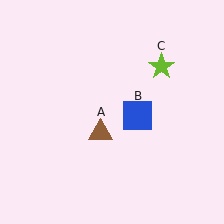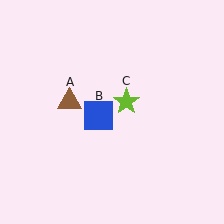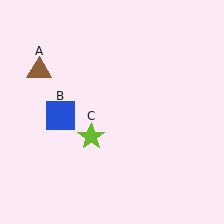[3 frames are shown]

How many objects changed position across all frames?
3 objects changed position: brown triangle (object A), blue square (object B), lime star (object C).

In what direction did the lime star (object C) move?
The lime star (object C) moved down and to the left.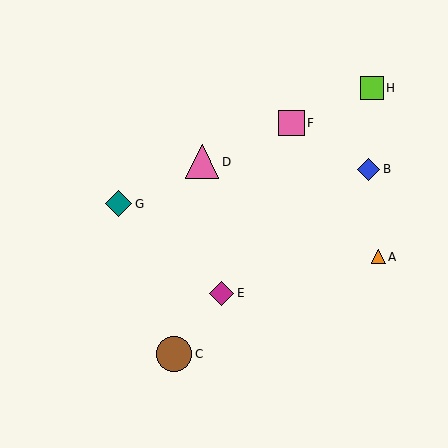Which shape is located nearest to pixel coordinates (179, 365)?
The brown circle (labeled C) at (174, 354) is nearest to that location.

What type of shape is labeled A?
Shape A is an orange triangle.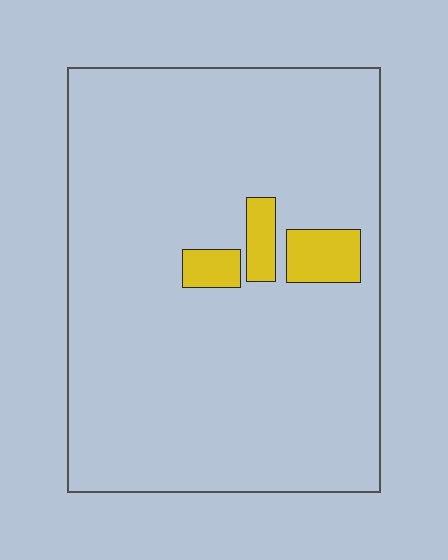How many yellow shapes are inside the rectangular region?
3.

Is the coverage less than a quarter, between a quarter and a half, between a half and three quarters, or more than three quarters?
Less than a quarter.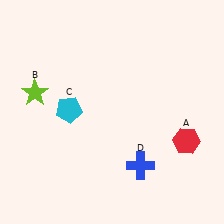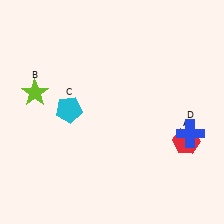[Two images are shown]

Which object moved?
The blue cross (D) moved right.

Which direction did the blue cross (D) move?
The blue cross (D) moved right.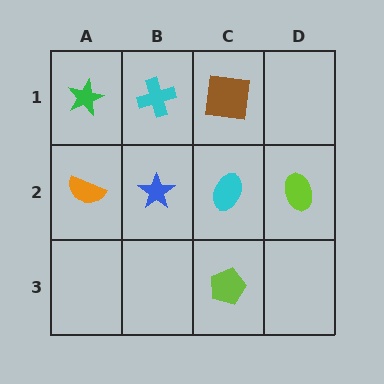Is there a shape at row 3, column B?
No, that cell is empty.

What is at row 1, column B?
A cyan cross.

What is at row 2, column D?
A lime ellipse.